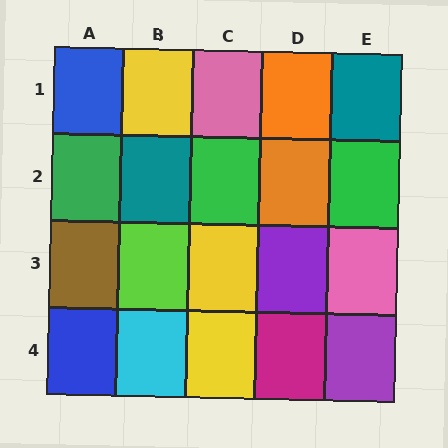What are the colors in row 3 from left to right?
Brown, lime, yellow, purple, pink.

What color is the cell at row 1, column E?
Teal.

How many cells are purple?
2 cells are purple.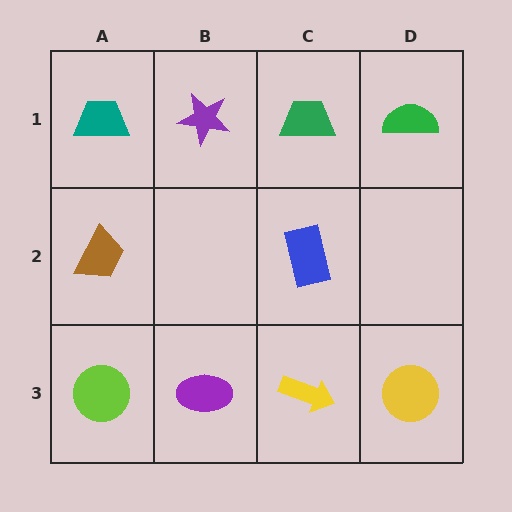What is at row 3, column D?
A yellow circle.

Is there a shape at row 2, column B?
No, that cell is empty.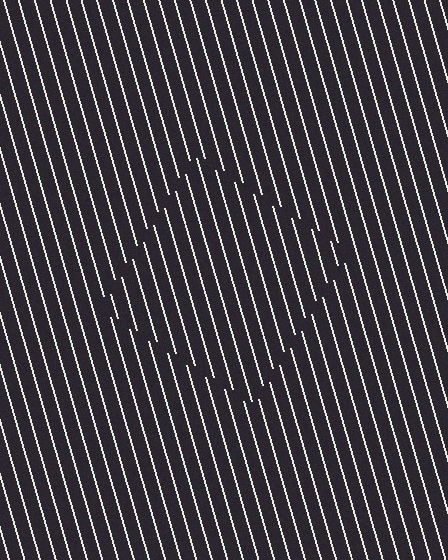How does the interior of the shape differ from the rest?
The interior of the shape contains the same grating, shifted by half a period — the contour is defined by the phase discontinuity where line-ends from the inner and outer gratings abut.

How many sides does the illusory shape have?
4 sides — the line-ends trace a square.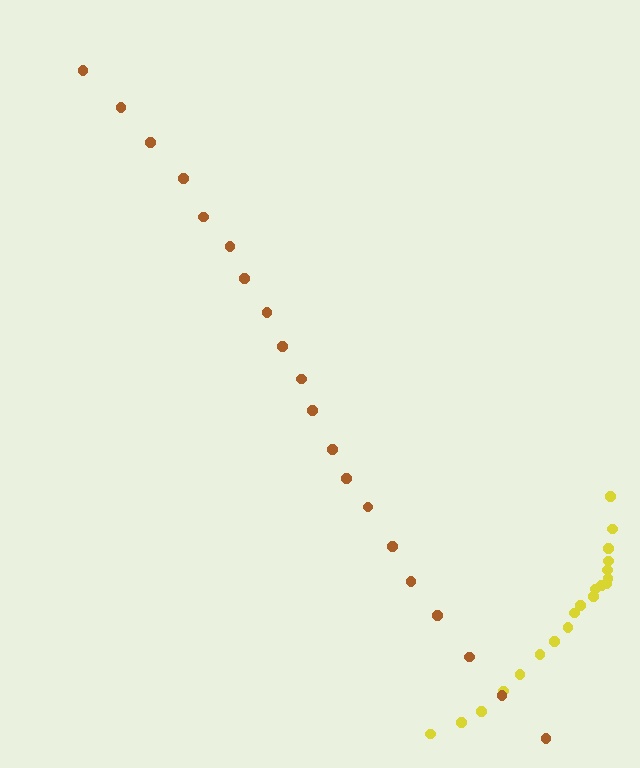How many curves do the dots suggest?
There are 2 distinct paths.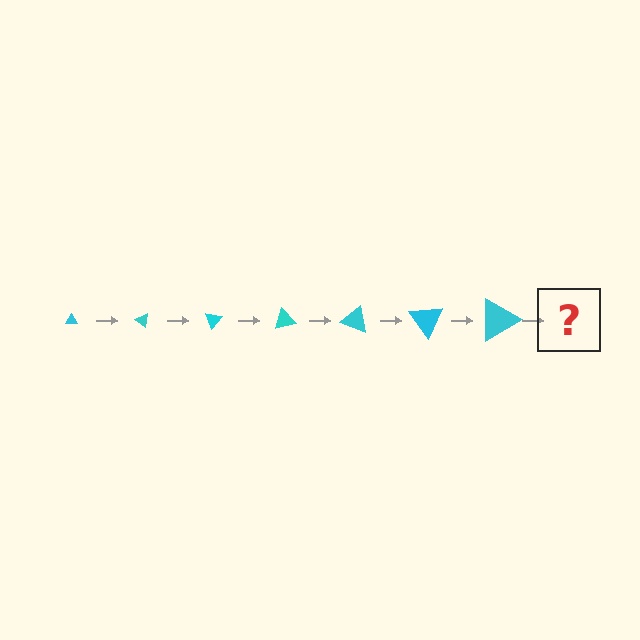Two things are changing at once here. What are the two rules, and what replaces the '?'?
The two rules are that the triangle grows larger each step and it rotates 35 degrees each step. The '?' should be a triangle, larger than the previous one and rotated 245 degrees from the start.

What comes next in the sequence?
The next element should be a triangle, larger than the previous one and rotated 245 degrees from the start.